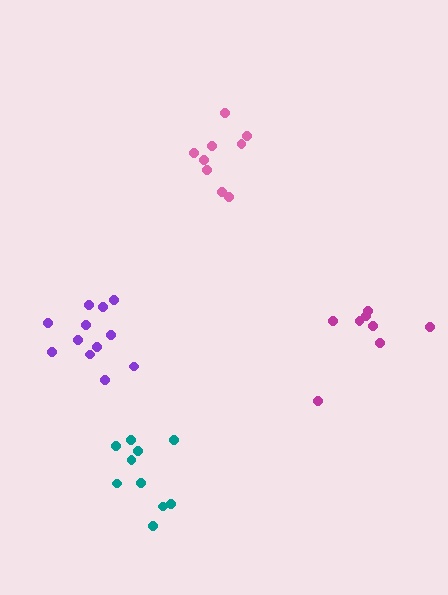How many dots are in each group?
Group 1: 9 dots, Group 2: 8 dots, Group 3: 12 dots, Group 4: 10 dots (39 total).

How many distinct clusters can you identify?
There are 4 distinct clusters.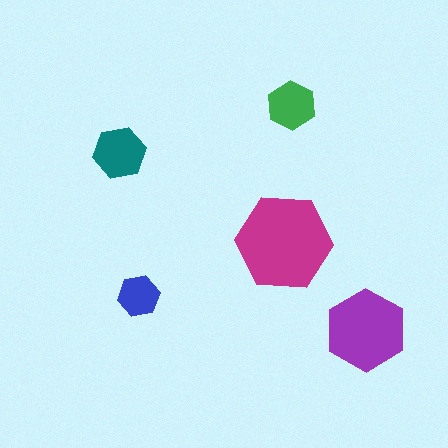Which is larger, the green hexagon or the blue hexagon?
The green one.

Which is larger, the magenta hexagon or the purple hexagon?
The magenta one.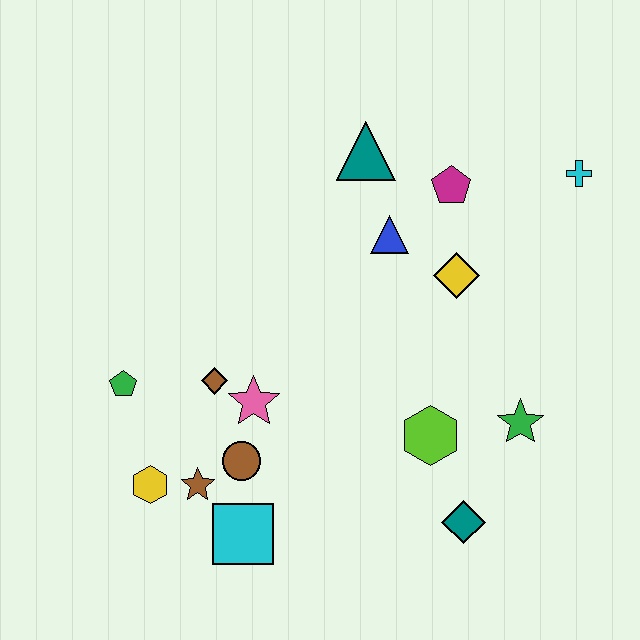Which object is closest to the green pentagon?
The brown diamond is closest to the green pentagon.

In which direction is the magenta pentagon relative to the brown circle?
The magenta pentagon is above the brown circle.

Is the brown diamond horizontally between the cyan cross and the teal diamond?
No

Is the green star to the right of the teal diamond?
Yes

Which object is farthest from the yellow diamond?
The yellow hexagon is farthest from the yellow diamond.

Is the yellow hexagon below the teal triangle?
Yes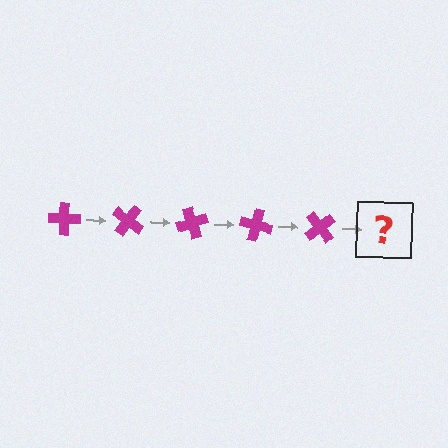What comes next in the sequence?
The next element should be a magenta cross rotated 175 degrees.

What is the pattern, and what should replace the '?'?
The pattern is that the cross rotates 35 degrees each step. The '?' should be a magenta cross rotated 175 degrees.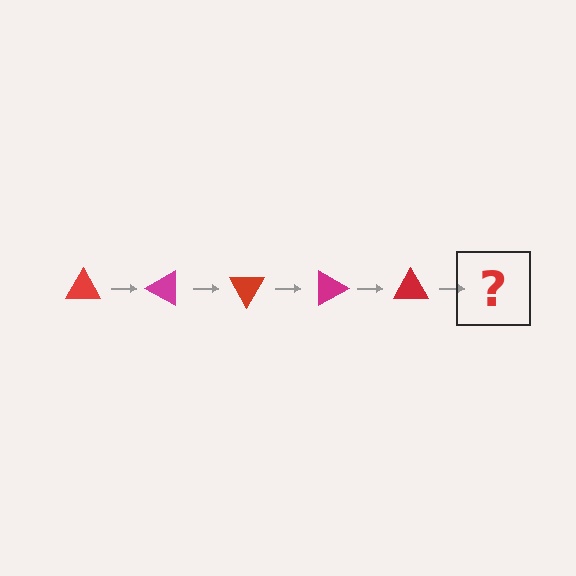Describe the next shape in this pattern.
It should be a magenta triangle, rotated 150 degrees from the start.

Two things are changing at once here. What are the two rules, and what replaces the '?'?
The two rules are that it rotates 30 degrees each step and the color cycles through red and magenta. The '?' should be a magenta triangle, rotated 150 degrees from the start.